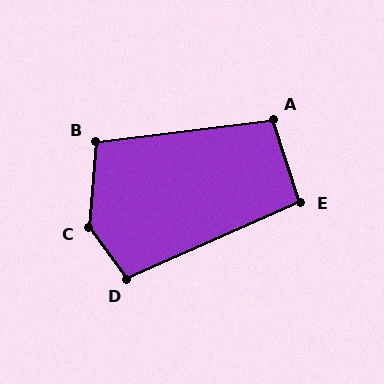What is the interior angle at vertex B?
Approximately 101 degrees (obtuse).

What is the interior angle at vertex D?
Approximately 102 degrees (obtuse).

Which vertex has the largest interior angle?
C, at approximately 140 degrees.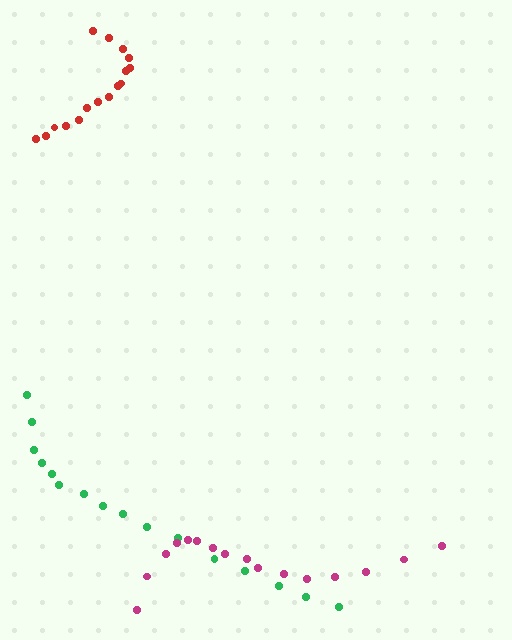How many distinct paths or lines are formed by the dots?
There are 3 distinct paths.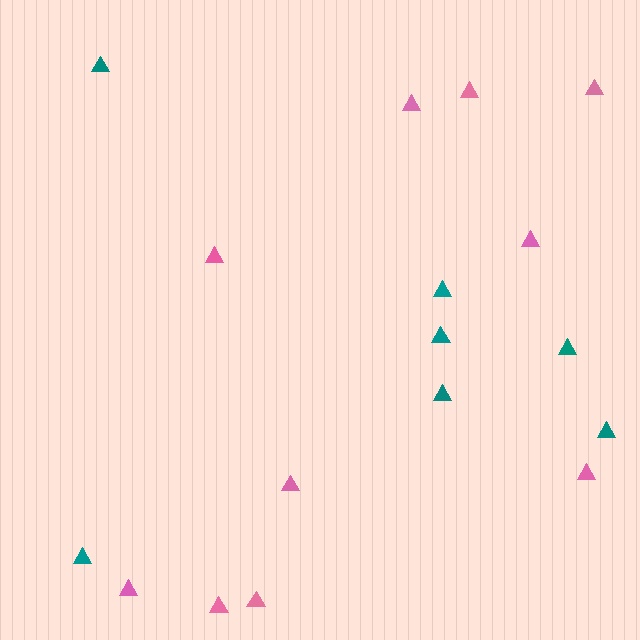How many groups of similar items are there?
There are 2 groups: one group of teal triangles (7) and one group of pink triangles (10).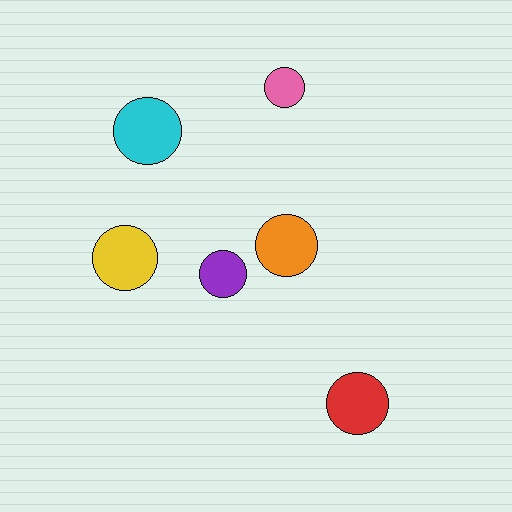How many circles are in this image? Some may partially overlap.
There are 6 circles.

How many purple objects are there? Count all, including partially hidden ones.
There is 1 purple object.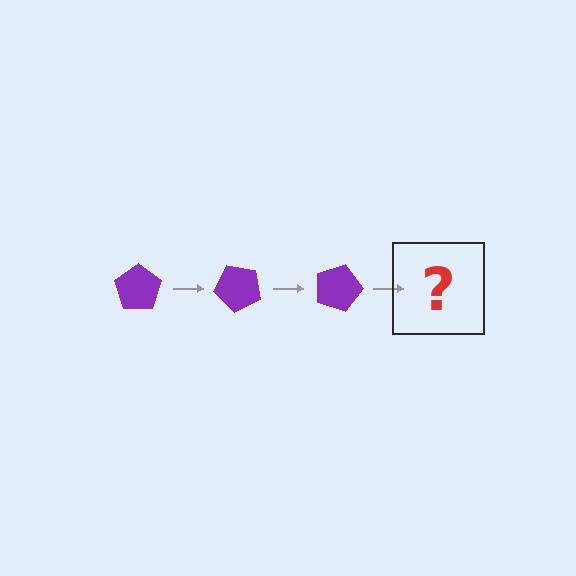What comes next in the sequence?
The next element should be a purple pentagon rotated 135 degrees.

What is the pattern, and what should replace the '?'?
The pattern is that the pentagon rotates 45 degrees each step. The '?' should be a purple pentagon rotated 135 degrees.